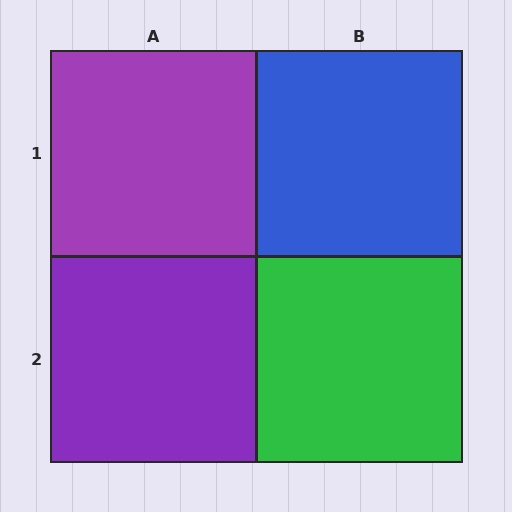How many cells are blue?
1 cell is blue.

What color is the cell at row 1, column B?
Blue.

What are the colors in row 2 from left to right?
Purple, green.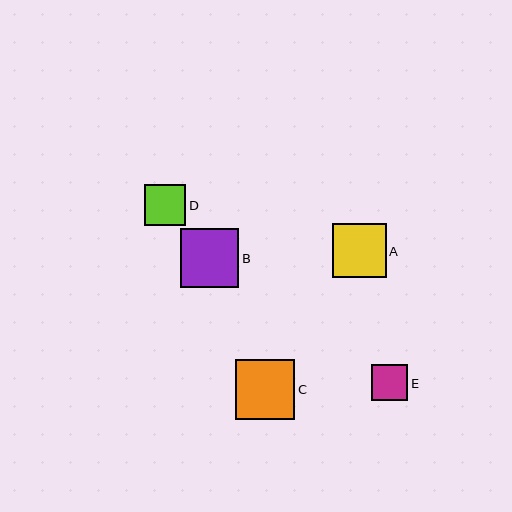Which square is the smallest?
Square E is the smallest with a size of approximately 36 pixels.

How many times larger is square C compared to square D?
Square C is approximately 1.5 times the size of square D.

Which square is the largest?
Square C is the largest with a size of approximately 60 pixels.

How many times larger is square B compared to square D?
Square B is approximately 1.4 times the size of square D.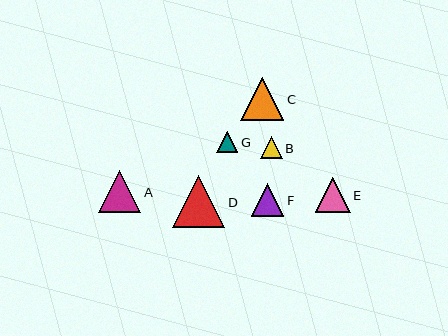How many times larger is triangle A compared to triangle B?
Triangle A is approximately 1.9 times the size of triangle B.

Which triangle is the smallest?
Triangle G is the smallest with a size of approximately 21 pixels.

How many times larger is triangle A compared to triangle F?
Triangle A is approximately 1.3 times the size of triangle F.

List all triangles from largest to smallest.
From largest to smallest: D, C, A, E, F, B, G.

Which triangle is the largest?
Triangle D is the largest with a size of approximately 52 pixels.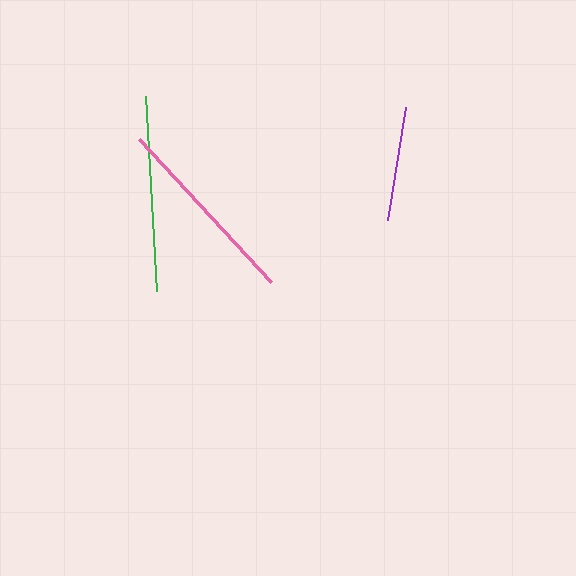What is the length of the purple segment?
The purple segment is approximately 114 pixels long.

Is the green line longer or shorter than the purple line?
The green line is longer than the purple line.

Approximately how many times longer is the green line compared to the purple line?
The green line is approximately 1.7 times the length of the purple line.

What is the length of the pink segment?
The pink segment is approximately 195 pixels long.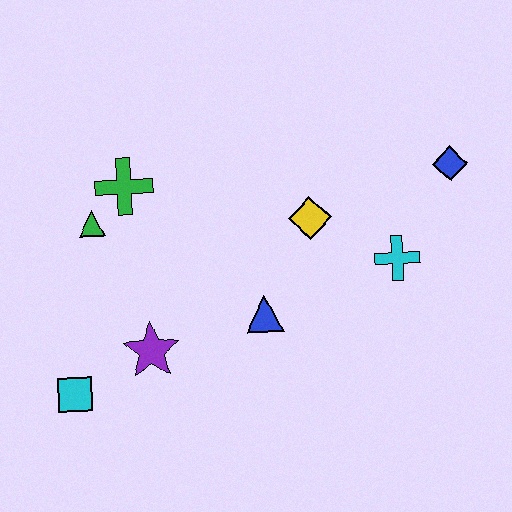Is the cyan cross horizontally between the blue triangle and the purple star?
No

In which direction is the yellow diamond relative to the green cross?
The yellow diamond is to the right of the green cross.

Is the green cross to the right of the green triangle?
Yes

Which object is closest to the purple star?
The cyan square is closest to the purple star.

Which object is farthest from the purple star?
The blue diamond is farthest from the purple star.